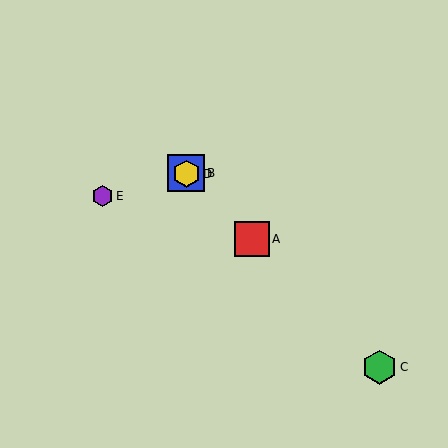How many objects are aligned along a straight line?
4 objects (A, B, C, D) are aligned along a straight line.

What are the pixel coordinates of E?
Object E is at (103, 196).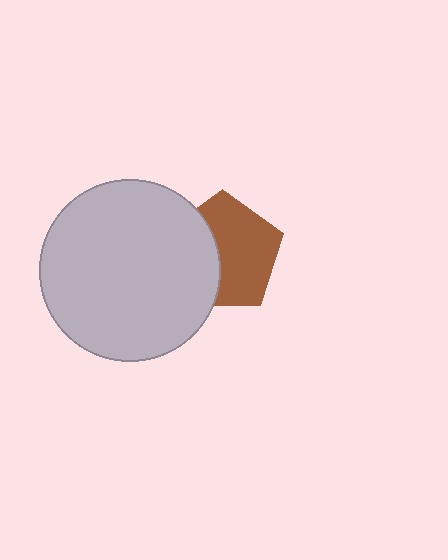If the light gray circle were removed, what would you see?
You would see the complete brown pentagon.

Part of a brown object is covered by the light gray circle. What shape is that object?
It is a pentagon.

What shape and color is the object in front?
The object in front is a light gray circle.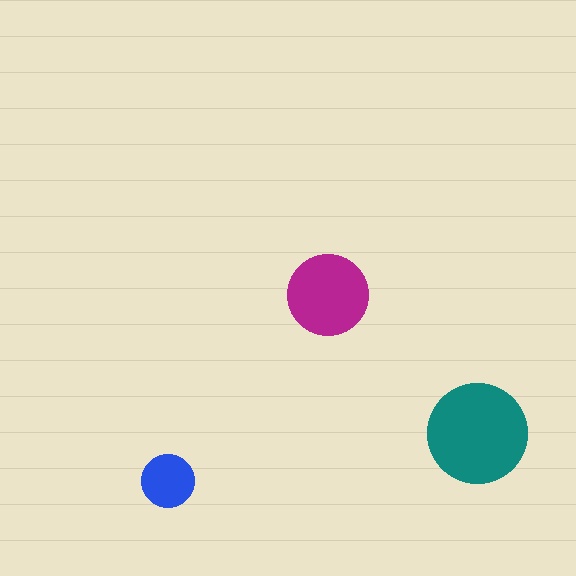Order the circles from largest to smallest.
the teal one, the magenta one, the blue one.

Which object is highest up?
The magenta circle is topmost.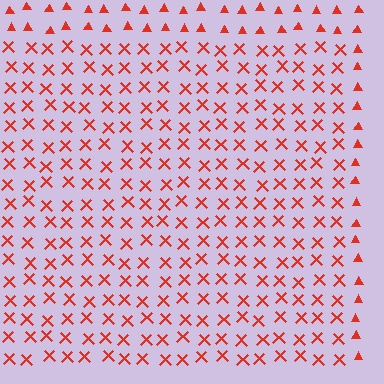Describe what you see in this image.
The image is filled with small red elements arranged in a uniform grid. A rectangle-shaped region contains X marks, while the surrounding area contains triangles. The boundary is defined purely by the change in element shape.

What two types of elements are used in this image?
The image uses X marks inside the rectangle region and triangles outside it.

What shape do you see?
I see a rectangle.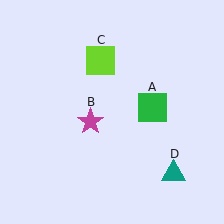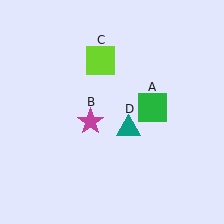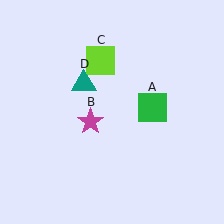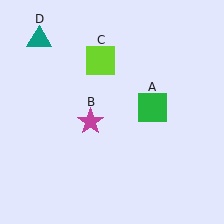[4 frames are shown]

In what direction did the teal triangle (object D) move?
The teal triangle (object D) moved up and to the left.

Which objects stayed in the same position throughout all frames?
Green square (object A) and magenta star (object B) and lime square (object C) remained stationary.